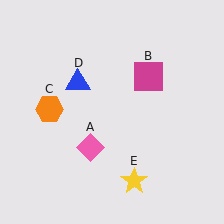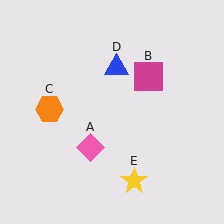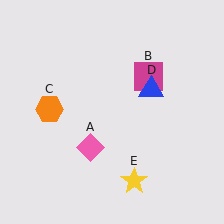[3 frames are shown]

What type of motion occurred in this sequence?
The blue triangle (object D) rotated clockwise around the center of the scene.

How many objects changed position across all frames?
1 object changed position: blue triangle (object D).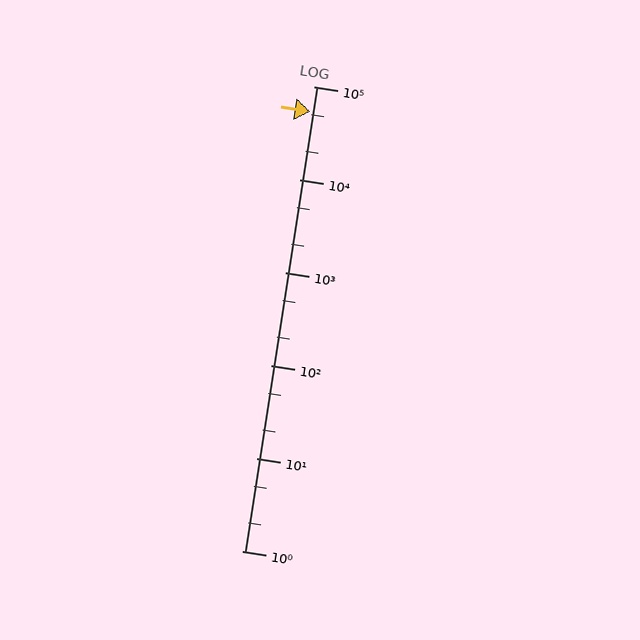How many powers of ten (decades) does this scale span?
The scale spans 5 decades, from 1 to 100000.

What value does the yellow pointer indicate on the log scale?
The pointer indicates approximately 53000.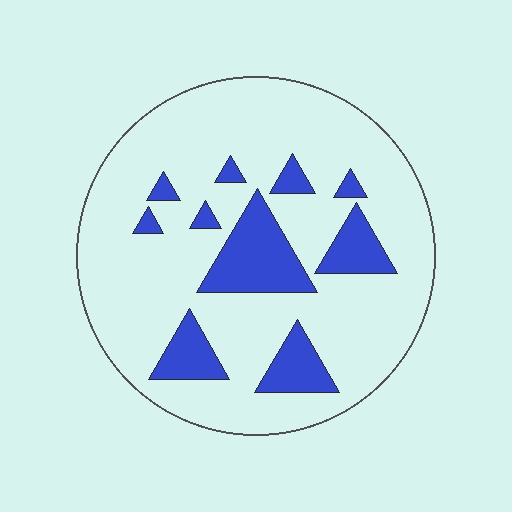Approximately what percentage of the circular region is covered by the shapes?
Approximately 20%.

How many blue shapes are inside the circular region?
10.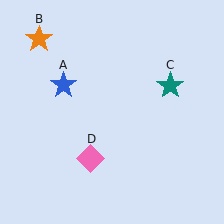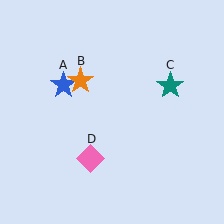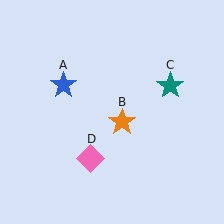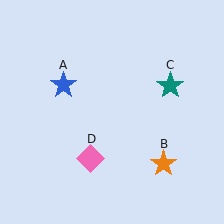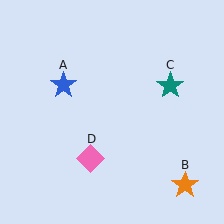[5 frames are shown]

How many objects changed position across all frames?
1 object changed position: orange star (object B).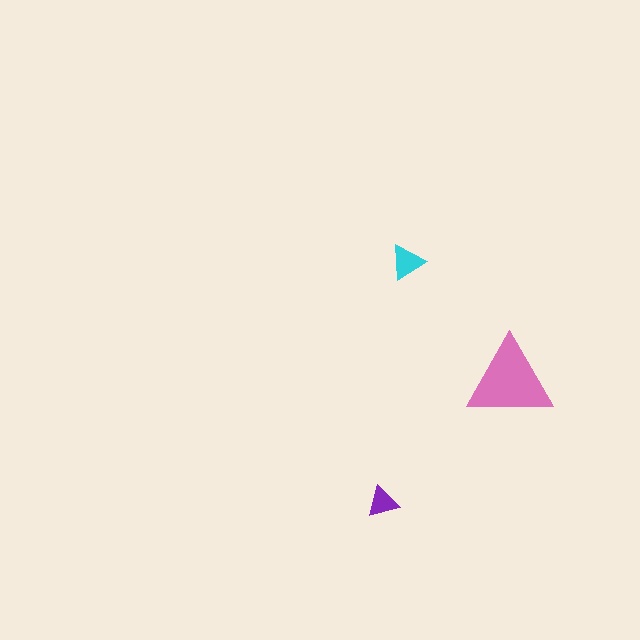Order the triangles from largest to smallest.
the pink one, the cyan one, the purple one.